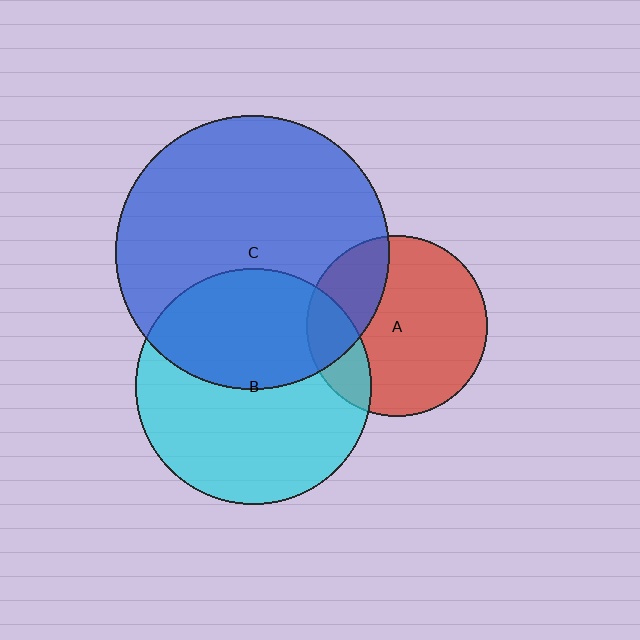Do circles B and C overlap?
Yes.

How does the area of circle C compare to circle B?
Approximately 1.4 times.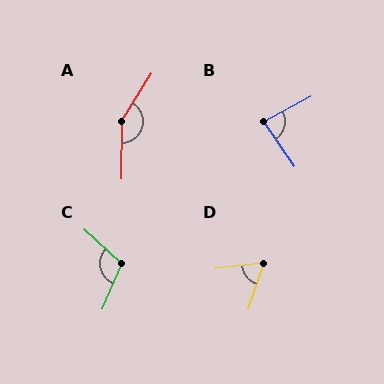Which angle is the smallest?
D, at approximately 64 degrees.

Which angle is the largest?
A, at approximately 148 degrees.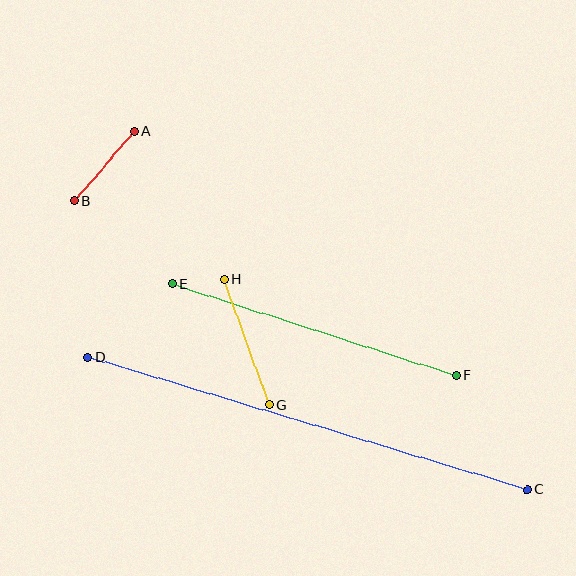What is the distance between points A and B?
The distance is approximately 92 pixels.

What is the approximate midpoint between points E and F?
The midpoint is at approximately (314, 329) pixels.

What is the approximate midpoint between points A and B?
The midpoint is at approximately (104, 166) pixels.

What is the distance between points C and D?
The distance is approximately 459 pixels.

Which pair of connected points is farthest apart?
Points C and D are farthest apart.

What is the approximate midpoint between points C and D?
The midpoint is at approximately (308, 424) pixels.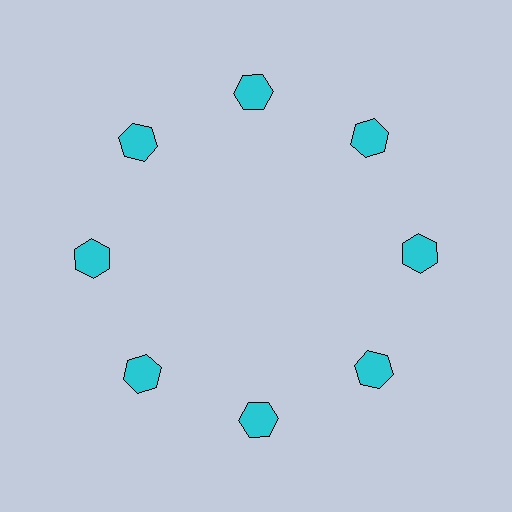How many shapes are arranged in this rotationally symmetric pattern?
There are 8 shapes, arranged in 8 groups of 1.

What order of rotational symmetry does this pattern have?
This pattern has 8-fold rotational symmetry.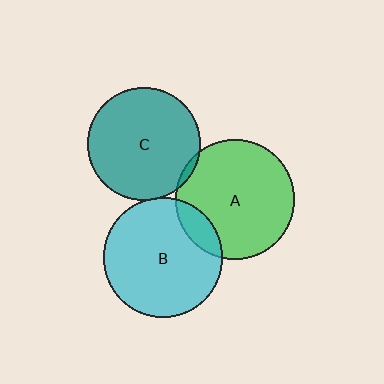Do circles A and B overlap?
Yes.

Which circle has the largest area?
Circle A (green).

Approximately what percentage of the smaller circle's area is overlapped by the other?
Approximately 10%.